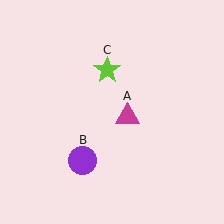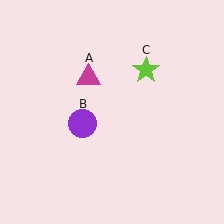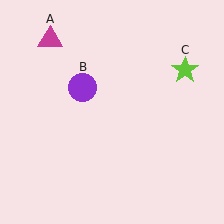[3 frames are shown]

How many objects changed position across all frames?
3 objects changed position: magenta triangle (object A), purple circle (object B), lime star (object C).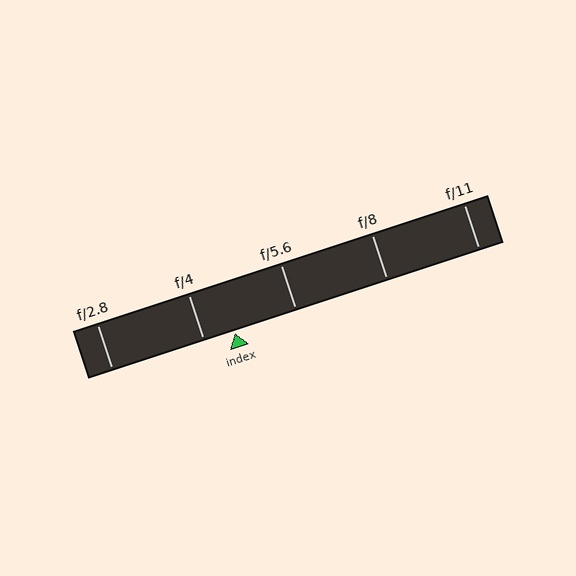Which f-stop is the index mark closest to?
The index mark is closest to f/4.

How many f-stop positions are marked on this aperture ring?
There are 5 f-stop positions marked.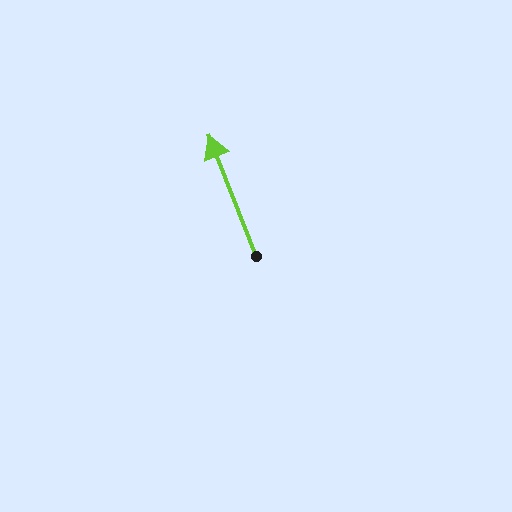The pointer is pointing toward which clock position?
Roughly 11 o'clock.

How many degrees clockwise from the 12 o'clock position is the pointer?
Approximately 339 degrees.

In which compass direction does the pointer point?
North.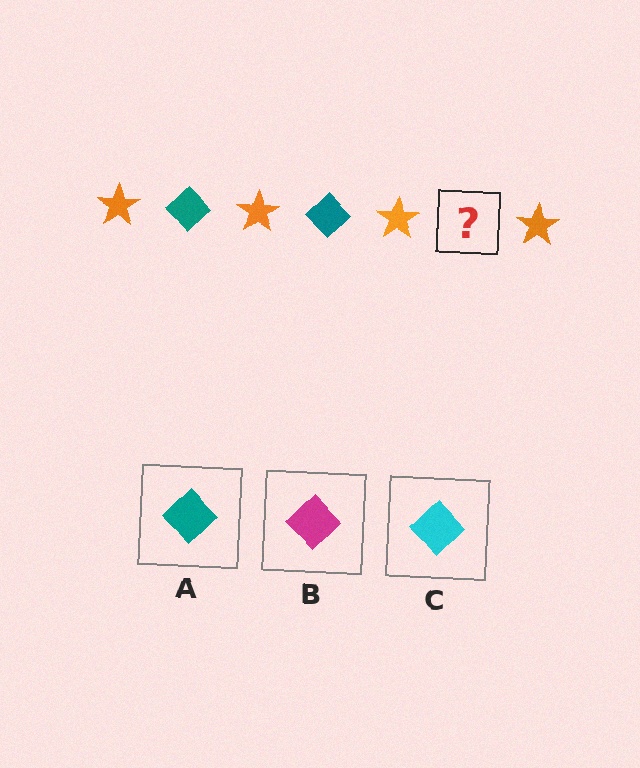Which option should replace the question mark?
Option A.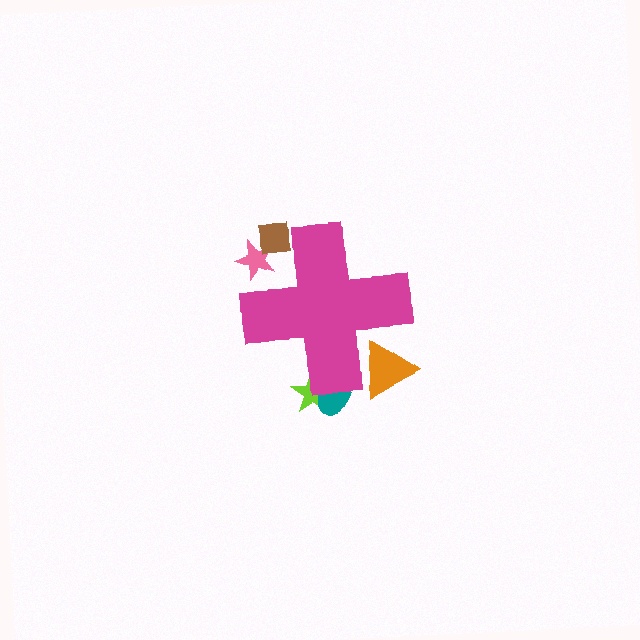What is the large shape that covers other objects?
A magenta cross.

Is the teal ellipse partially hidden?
Yes, the teal ellipse is partially hidden behind the magenta cross.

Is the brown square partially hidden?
Yes, the brown square is partially hidden behind the magenta cross.